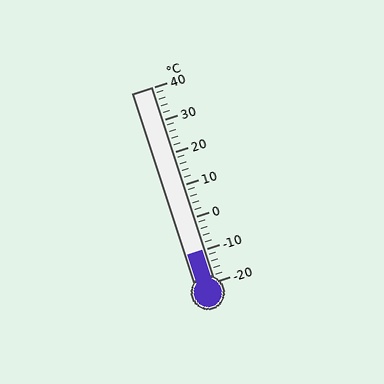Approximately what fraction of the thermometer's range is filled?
The thermometer is filled to approximately 15% of its range.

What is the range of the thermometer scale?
The thermometer scale ranges from -20°C to 40°C.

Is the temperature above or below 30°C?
The temperature is below 30°C.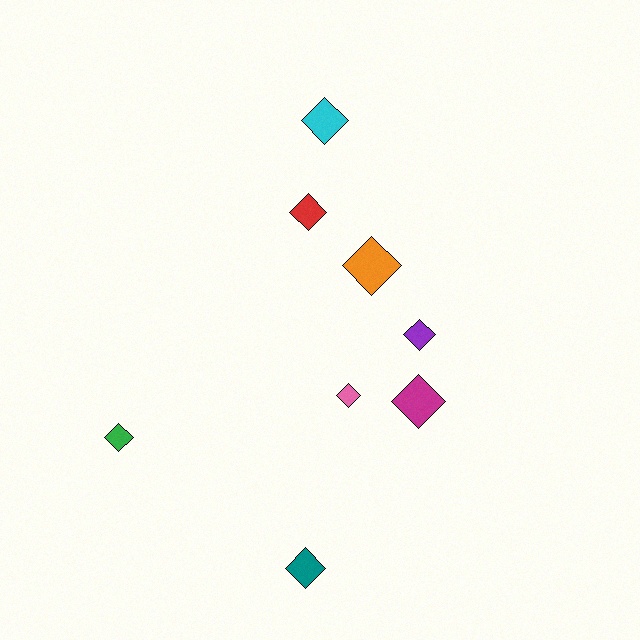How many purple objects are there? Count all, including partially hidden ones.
There is 1 purple object.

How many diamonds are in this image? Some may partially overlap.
There are 8 diamonds.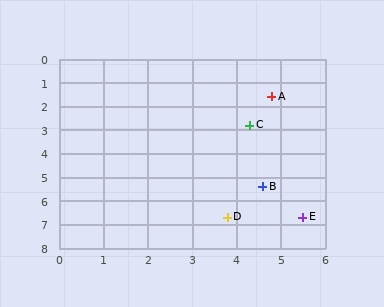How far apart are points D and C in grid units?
Points D and C are about 3.9 grid units apart.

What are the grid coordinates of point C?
Point C is at approximately (4.3, 2.8).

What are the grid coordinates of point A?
Point A is at approximately (4.8, 1.6).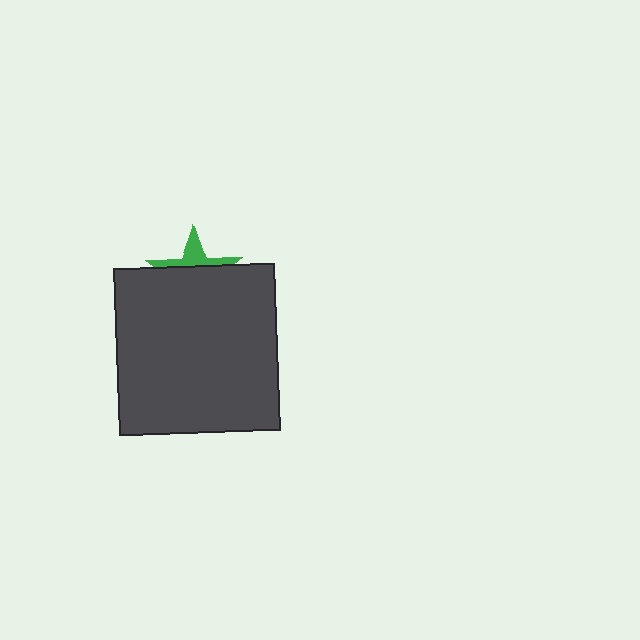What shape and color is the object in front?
The object in front is a dark gray rectangle.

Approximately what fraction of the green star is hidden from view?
Roughly 64% of the green star is hidden behind the dark gray rectangle.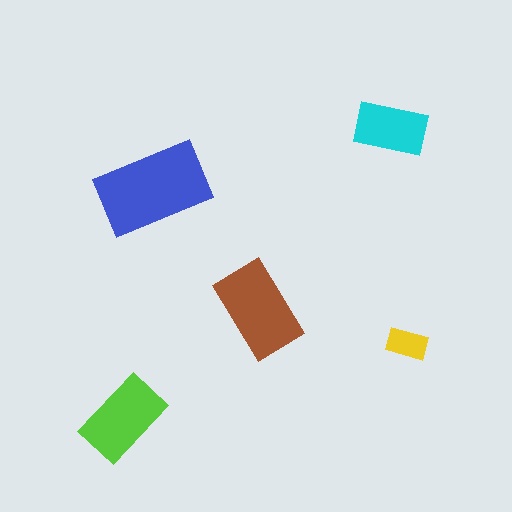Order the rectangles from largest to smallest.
the blue one, the brown one, the lime one, the cyan one, the yellow one.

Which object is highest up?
The cyan rectangle is topmost.